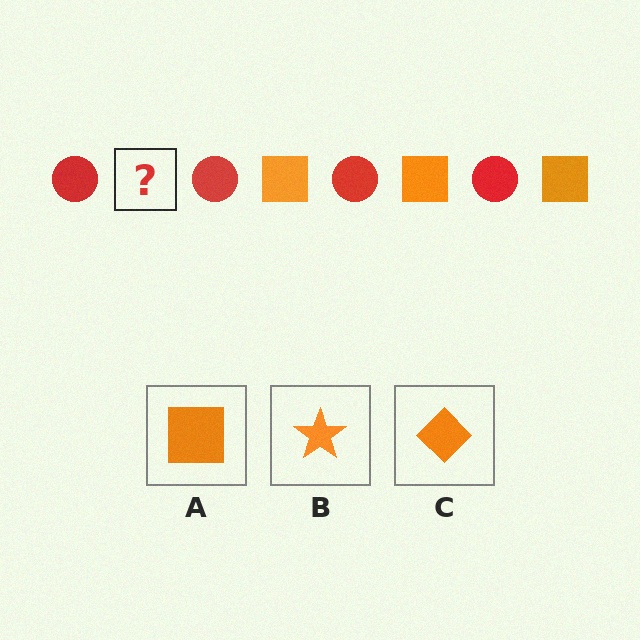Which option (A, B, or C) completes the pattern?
A.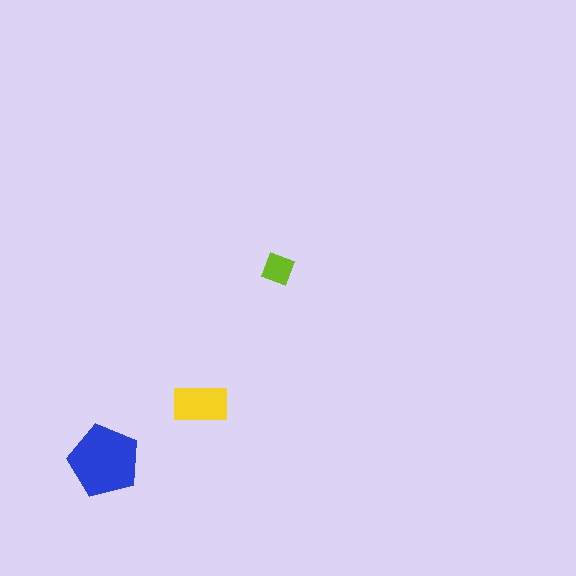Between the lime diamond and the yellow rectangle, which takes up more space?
The yellow rectangle.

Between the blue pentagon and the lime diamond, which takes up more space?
The blue pentagon.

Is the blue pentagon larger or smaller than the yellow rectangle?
Larger.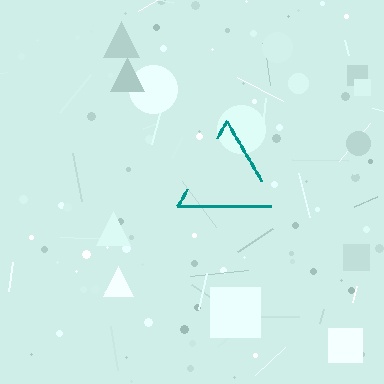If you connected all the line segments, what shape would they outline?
They would outline a triangle.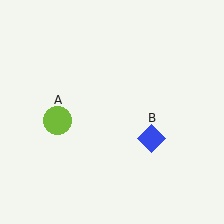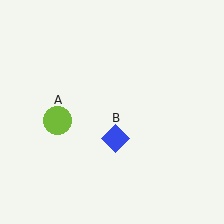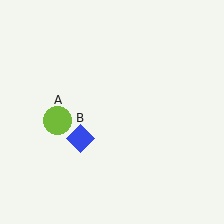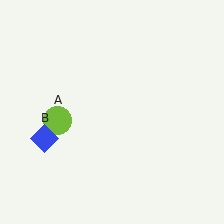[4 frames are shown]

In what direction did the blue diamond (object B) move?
The blue diamond (object B) moved left.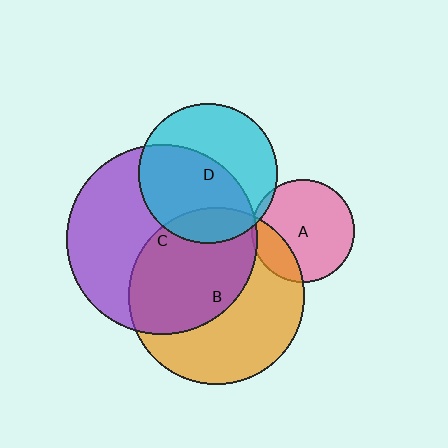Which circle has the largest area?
Circle C (purple).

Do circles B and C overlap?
Yes.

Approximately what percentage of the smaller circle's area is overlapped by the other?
Approximately 50%.